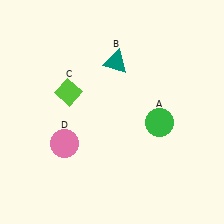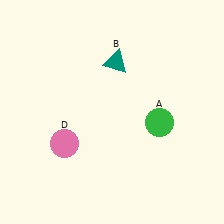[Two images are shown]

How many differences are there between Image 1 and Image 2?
There is 1 difference between the two images.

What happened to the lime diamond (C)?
The lime diamond (C) was removed in Image 2. It was in the top-left area of Image 1.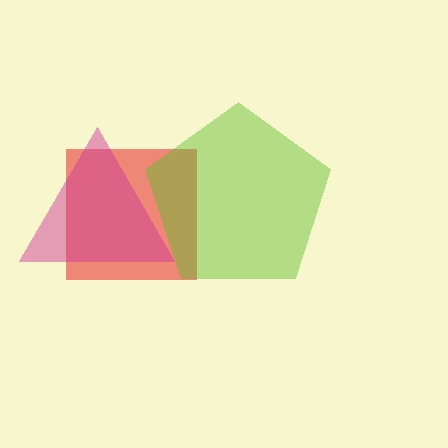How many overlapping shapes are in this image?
There are 3 overlapping shapes in the image.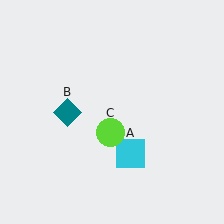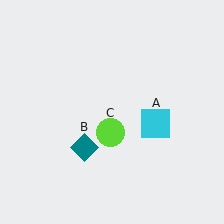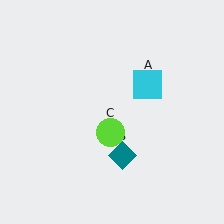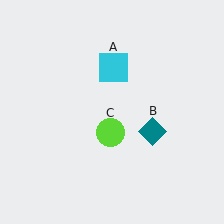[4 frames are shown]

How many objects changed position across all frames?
2 objects changed position: cyan square (object A), teal diamond (object B).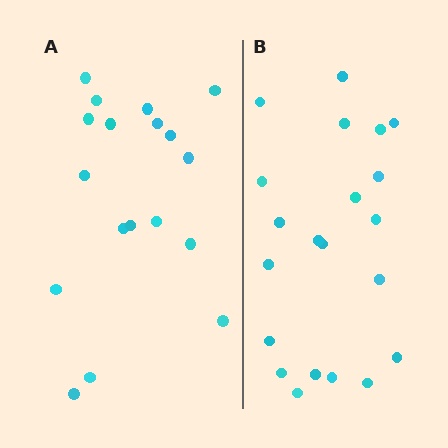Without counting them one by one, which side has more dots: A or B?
Region B (the right region) has more dots.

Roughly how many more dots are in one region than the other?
Region B has just a few more — roughly 2 or 3 more dots than region A.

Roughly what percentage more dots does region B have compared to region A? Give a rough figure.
About 15% more.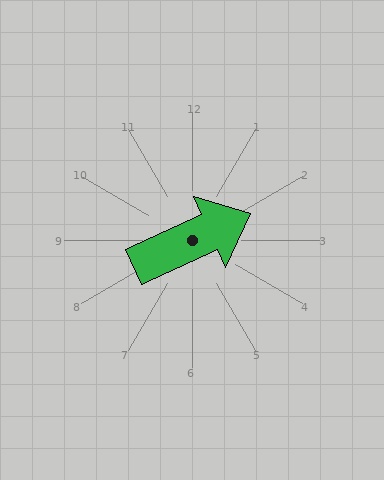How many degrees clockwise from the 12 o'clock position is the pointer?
Approximately 65 degrees.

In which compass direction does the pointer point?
Northeast.